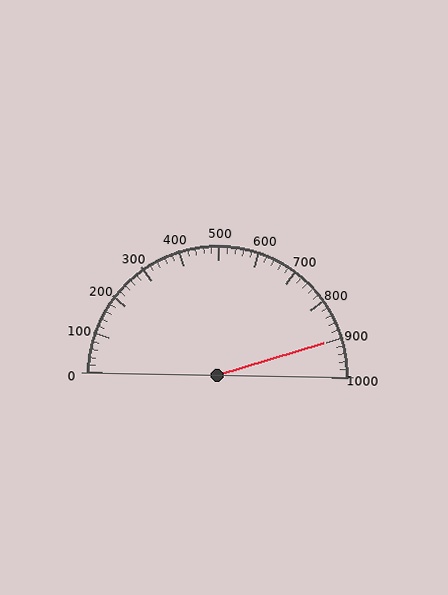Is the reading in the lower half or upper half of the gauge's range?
The reading is in the upper half of the range (0 to 1000).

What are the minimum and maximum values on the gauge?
The gauge ranges from 0 to 1000.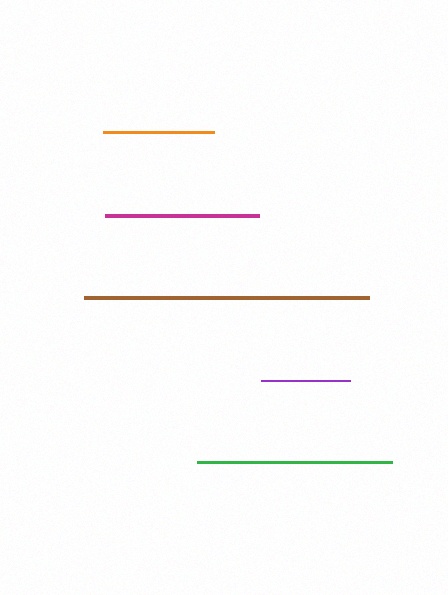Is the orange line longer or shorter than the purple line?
The orange line is longer than the purple line.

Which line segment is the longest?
The brown line is the longest at approximately 285 pixels.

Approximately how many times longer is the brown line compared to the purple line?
The brown line is approximately 3.2 times the length of the purple line.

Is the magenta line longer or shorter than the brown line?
The brown line is longer than the magenta line.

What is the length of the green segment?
The green segment is approximately 196 pixels long.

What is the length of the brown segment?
The brown segment is approximately 285 pixels long.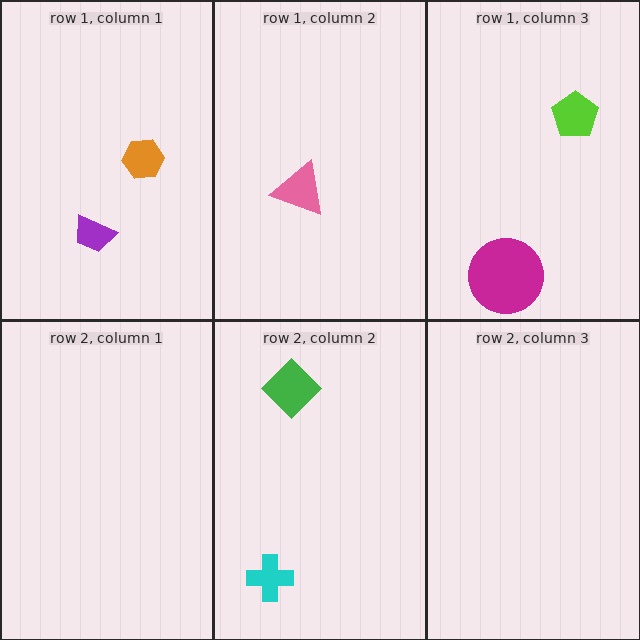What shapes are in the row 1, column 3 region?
The lime pentagon, the magenta circle.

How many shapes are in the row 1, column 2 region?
1.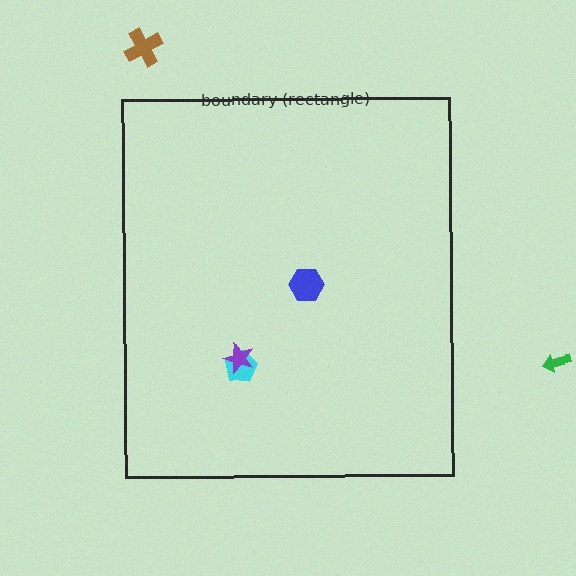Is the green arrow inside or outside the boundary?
Outside.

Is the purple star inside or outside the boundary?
Inside.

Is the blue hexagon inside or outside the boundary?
Inside.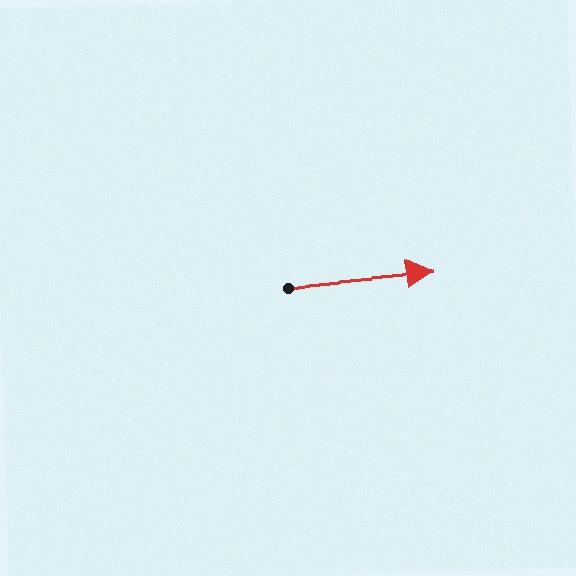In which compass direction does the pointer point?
East.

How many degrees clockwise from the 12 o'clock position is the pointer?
Approximately 85 degrees.